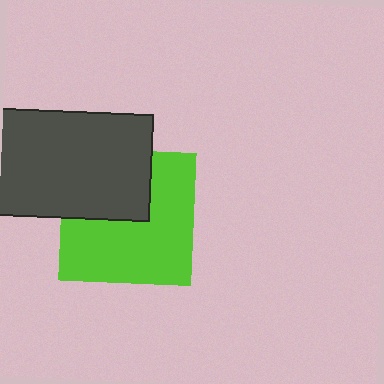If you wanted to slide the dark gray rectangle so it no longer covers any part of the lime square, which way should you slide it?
Slide it up — that is the most direct way to separate the two shapes.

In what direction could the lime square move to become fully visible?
The lime square could move down. That would shift it out from behind the dark gray rectangle entirely.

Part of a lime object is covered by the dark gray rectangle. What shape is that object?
It is a square.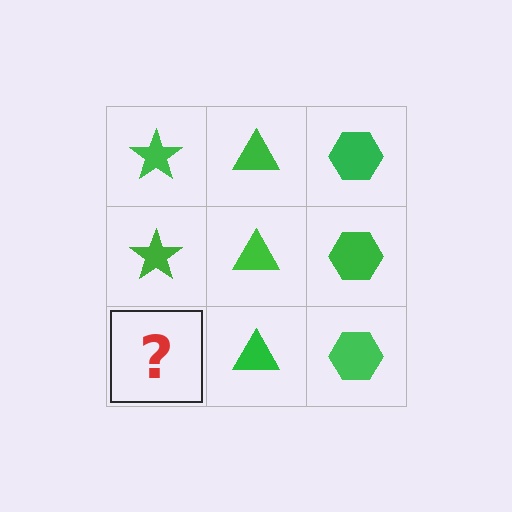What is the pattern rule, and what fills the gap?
The rule is that each column has a consistent shape. The gap should be filled with a green star.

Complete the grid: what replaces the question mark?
The question mark should be replaced with a green star.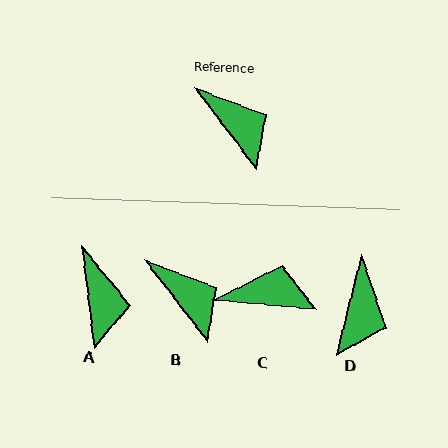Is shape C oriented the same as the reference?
No, it is off by about 48 degrees.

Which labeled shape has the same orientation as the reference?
B.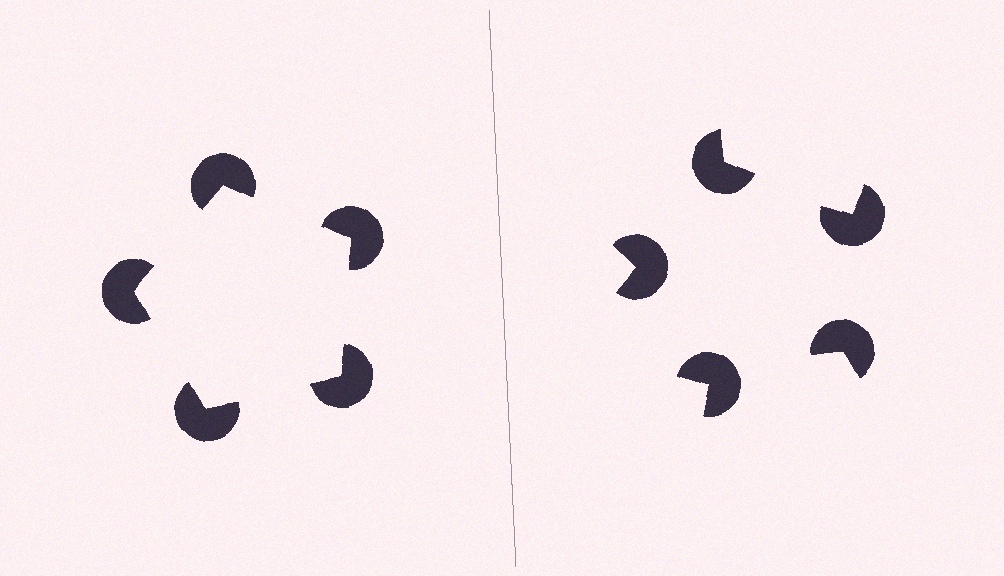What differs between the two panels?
The pac-man discs are positioned identically on both sides; only the wedge orientations differ. On the left they align to a pentagon; on the right they are misaligned.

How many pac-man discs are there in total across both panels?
10 — 5 on each side.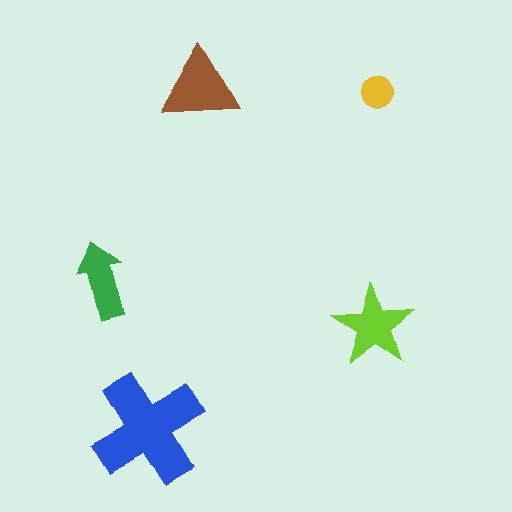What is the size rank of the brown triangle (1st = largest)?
2nd.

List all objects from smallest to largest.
The yellow circle, the green arrow, the lime star, the brown triangle, the blue cross.